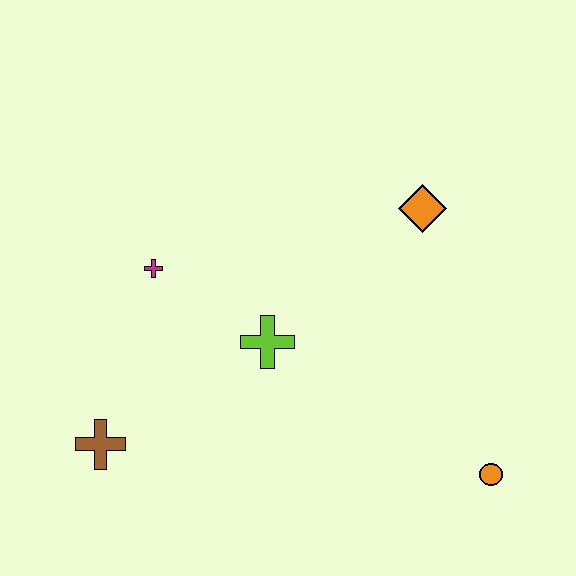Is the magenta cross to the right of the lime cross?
No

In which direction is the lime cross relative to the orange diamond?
The lime cross is to the left of the orange diamond.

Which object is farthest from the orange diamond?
The brown cross is farthest from the orange diamond.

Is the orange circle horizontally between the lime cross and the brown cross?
No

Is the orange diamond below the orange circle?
No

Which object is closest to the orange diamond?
The lime cross is closest to the orange diamond.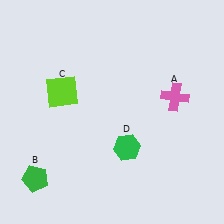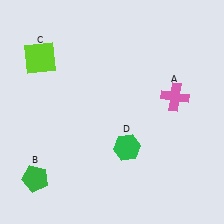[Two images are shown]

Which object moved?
The lime square (C) moved up.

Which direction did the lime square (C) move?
The lime square (C) moved up.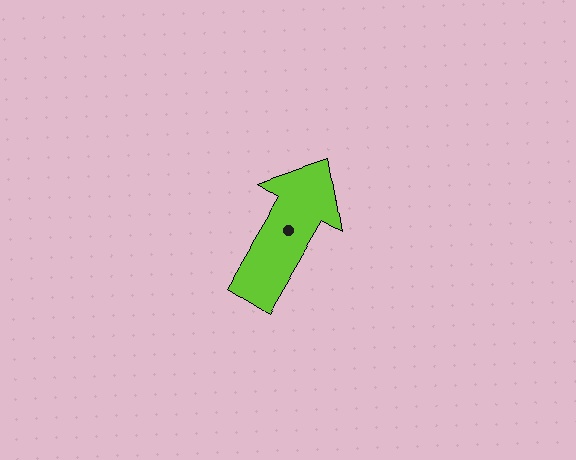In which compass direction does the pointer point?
Northeast.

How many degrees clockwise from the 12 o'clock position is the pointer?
Approximately 31 degrees.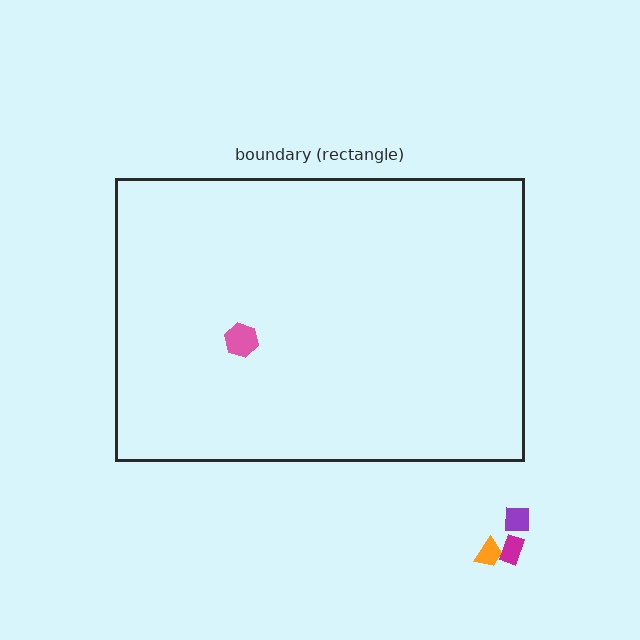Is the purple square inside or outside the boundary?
Outside.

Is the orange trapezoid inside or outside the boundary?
Outside.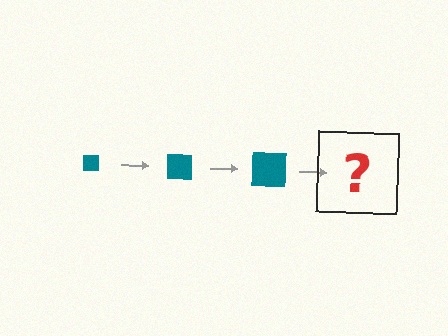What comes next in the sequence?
The next element should be a teal square, larger than the previous one.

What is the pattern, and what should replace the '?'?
The pattern is that the square gets progressively larger each step. The '?' should be a teal square, larger than the previous one.